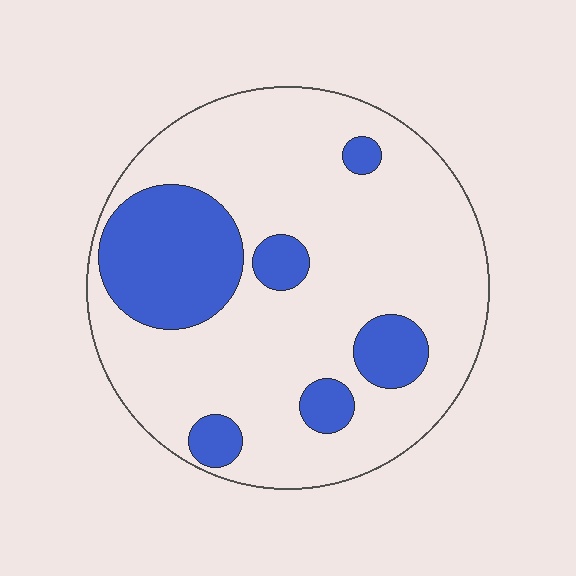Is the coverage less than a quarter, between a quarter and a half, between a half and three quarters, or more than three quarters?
Less than a quarter.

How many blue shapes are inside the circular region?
6.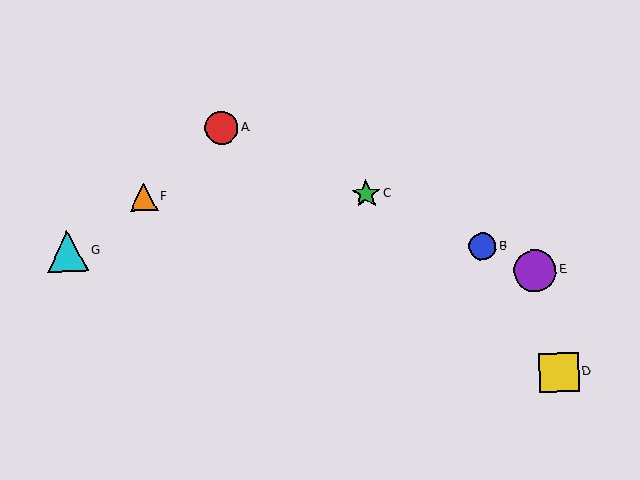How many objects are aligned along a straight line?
4 objects (A, B, C, E) are aligned along a straight line.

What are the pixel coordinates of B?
Object B is at (483, 247).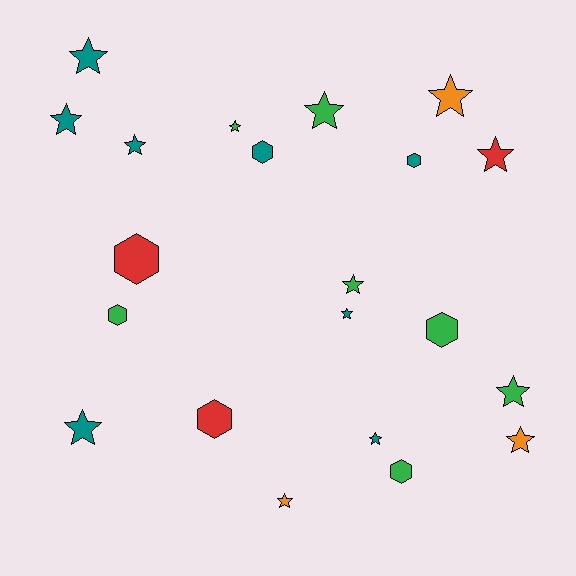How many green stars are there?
There are 4 green stars.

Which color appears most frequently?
Teal, with 8 objects.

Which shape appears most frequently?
Star, with 14 objects.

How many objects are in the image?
There are 21 objects.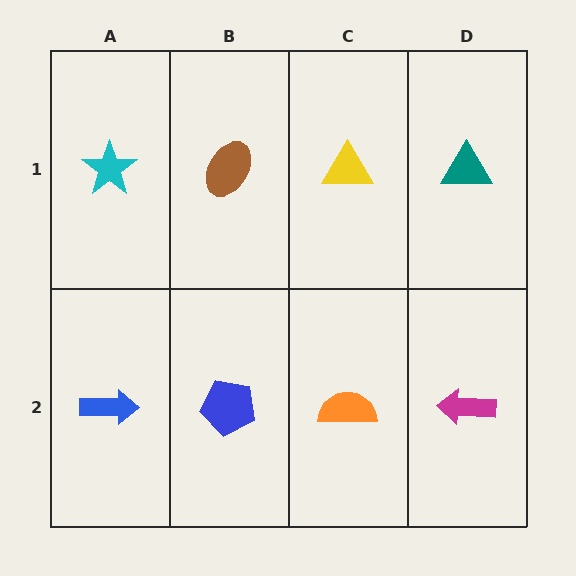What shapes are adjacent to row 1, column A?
A blue arrow (row 2, column A), a brown ellipse (row 1, column B).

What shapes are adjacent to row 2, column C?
A yellow triangle (row 1, column C), a blue pentagon (row 2, column B), a magenta arrow (row 2, column D).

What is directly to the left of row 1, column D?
A yellow triangle.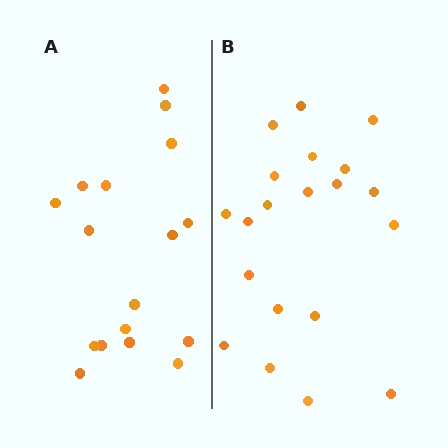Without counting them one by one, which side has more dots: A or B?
Region B (the right region) has more dots.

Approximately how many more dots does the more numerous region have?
Region B has just a few more — roughly 2 or 3 more dots than region A.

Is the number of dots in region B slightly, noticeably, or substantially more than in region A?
Region B has only slightly more — the two regions are fairly close. The ratio is roughly 1.2 to 1.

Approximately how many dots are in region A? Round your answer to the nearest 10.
About 20 dots. (The exact count is 17, which rounds to 20.)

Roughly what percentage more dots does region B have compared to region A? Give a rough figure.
About 20% more.